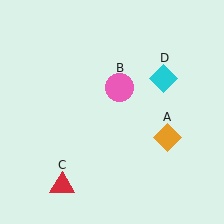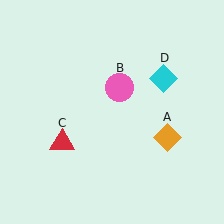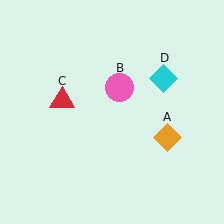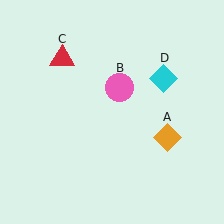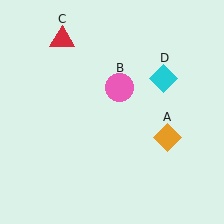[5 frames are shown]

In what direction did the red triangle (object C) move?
The red triangle (object C) moved up.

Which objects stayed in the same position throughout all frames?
Orange diamond (object A) and pink circle (object B) and cyan diamond (object D) remained stationary.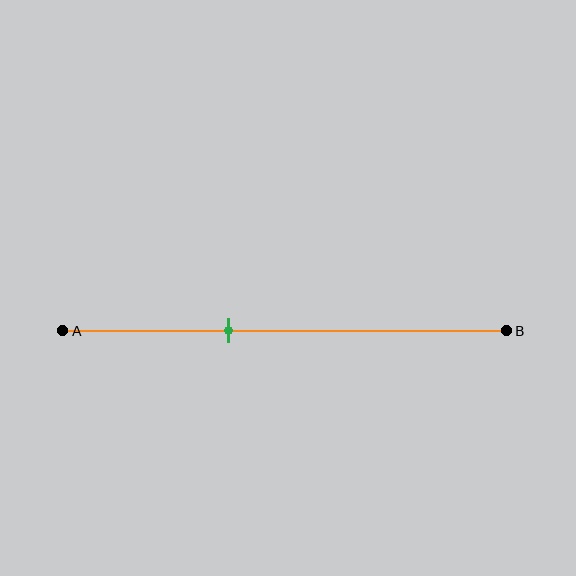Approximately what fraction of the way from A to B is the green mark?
The green mark is approximately 35% of the way from A to B.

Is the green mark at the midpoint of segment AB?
No, the mark is at about 35% from A, not at the 50% midpoint.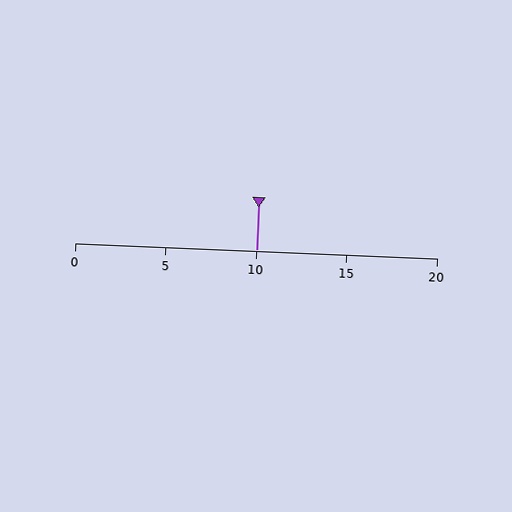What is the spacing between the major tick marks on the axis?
The major ticks are spaced 5 apart.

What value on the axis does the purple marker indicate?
The marker indicates approximately 10.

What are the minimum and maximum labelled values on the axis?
The axis runs from 0 to 20.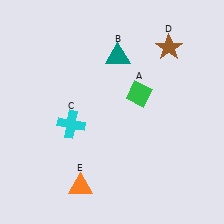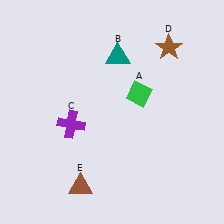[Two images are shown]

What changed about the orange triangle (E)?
In Image 1, E is orange. In Image 2, it changed to brown.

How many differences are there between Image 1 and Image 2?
There are 2 differences between the two images.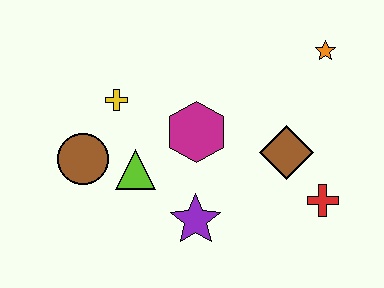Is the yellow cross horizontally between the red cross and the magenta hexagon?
No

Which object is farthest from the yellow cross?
The red cross is farthest from the yellow cross.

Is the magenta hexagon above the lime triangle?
Yes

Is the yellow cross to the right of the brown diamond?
No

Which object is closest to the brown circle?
The lime triangle is closest to the brown circle.